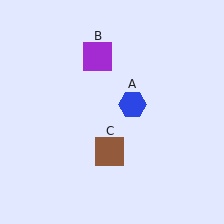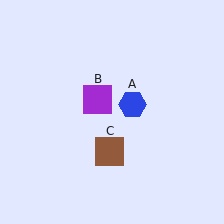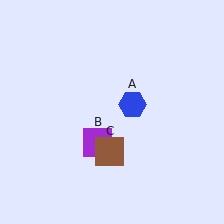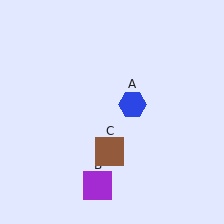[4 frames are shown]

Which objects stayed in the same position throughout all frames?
Blue hexagon (object A) and brown square (object C) remained stationary.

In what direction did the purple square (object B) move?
The purple square (object B) moved down.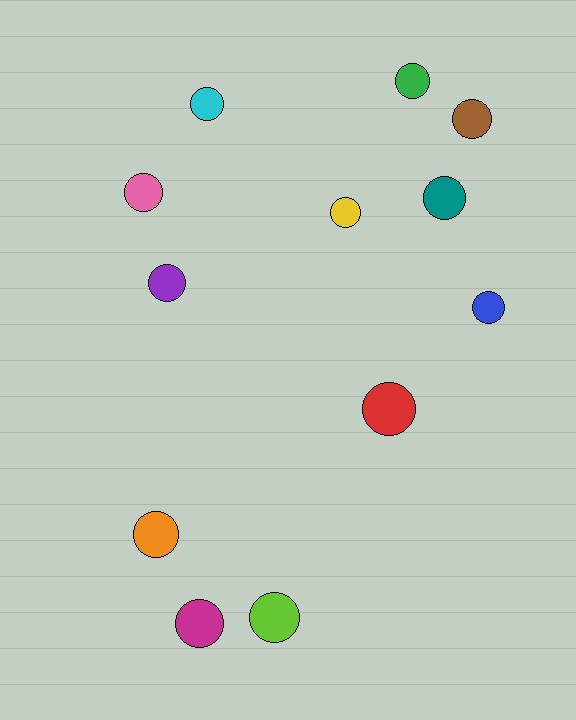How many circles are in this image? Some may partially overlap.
There are 12 circles.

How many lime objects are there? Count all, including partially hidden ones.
There is 1 lime object.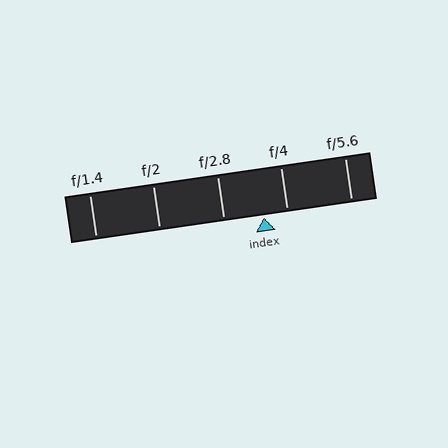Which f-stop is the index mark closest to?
The index mark is closest to f/4.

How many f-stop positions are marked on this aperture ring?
There are 5 f-stop positions marked.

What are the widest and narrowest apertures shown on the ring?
The widest aperture shown is f/1.4 and the narrowest is f/5.6.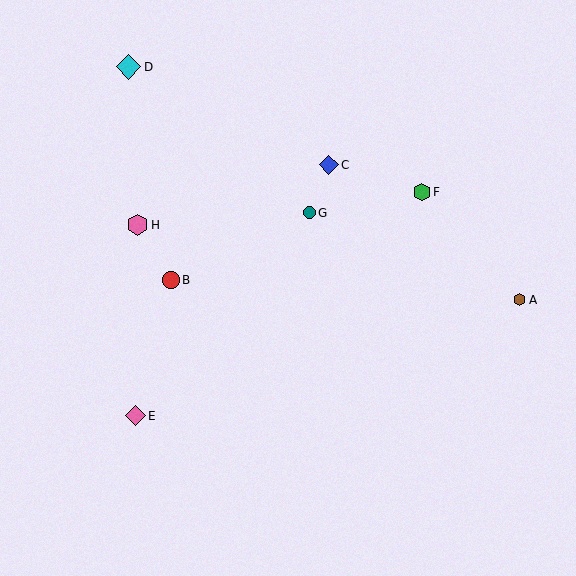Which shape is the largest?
The cyan diamond (labeled D) is the largest.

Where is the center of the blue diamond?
The center of the blue diamond is at (329, 165).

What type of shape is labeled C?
Shape C is a blue diamond.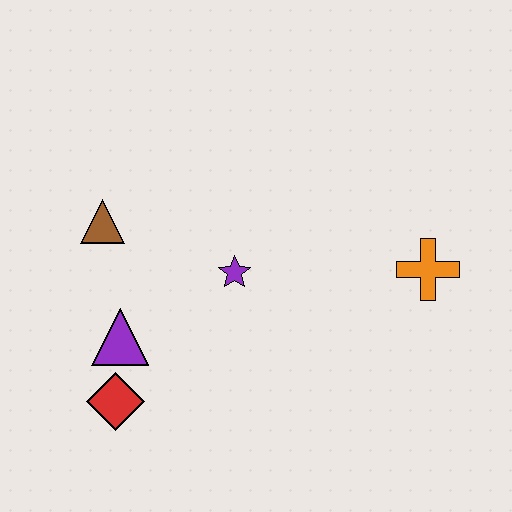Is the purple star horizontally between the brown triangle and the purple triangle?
No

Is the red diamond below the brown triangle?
Yes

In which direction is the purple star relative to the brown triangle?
The purple star is to the right of the brown triangle.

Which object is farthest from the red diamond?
The orange cross is farthest from the red diamond.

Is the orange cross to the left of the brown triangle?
No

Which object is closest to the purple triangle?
The red diamond is closest to the purple triangle.